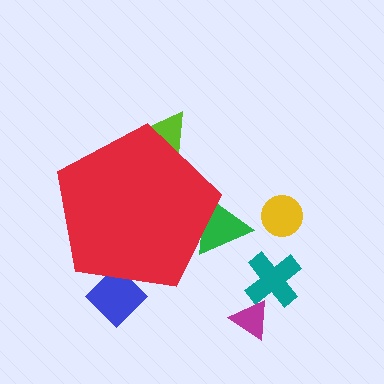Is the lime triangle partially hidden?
Yes, the lime triangle is partially hidden behind the red pentagon.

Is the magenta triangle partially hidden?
No, the magenta triangle is fully visible.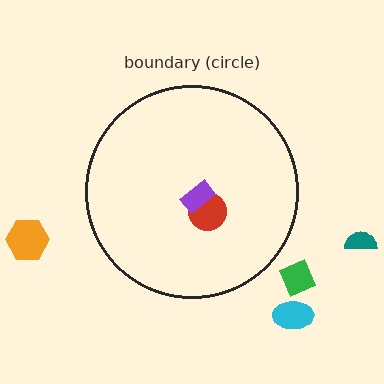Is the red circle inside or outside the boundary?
Inside.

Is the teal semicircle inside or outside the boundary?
Outside.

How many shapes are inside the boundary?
2 inside, 4 outside.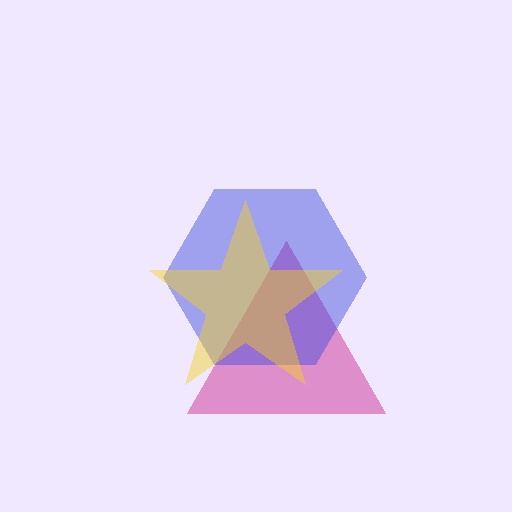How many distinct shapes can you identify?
There are 3 distinct shapes: a magenta triangle, a blue hexagon, a yellow star.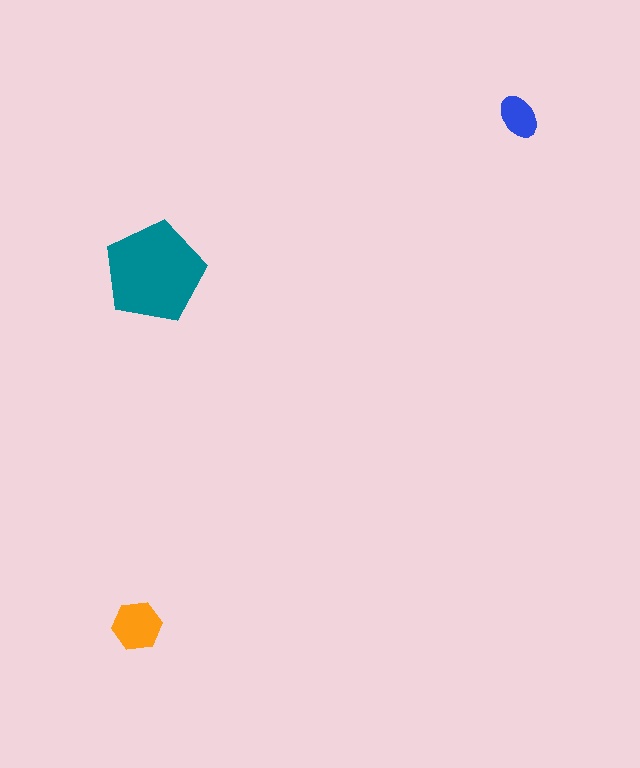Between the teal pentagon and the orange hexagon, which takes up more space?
The teal pentagon.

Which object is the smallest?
The blue ellipse.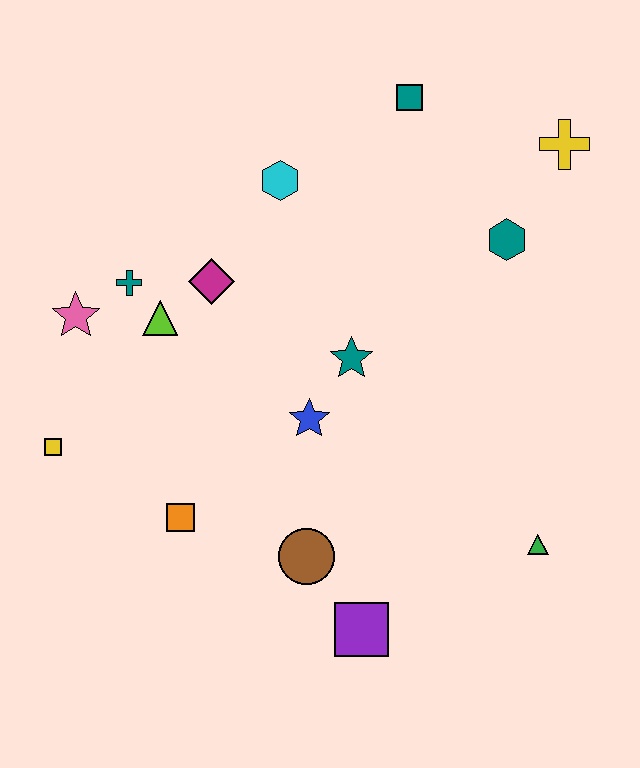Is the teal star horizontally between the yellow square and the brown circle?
No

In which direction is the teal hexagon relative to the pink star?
The teal hexagon is to the right of the pink star.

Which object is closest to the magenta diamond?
The lime triangle is closest to the magenta diamond.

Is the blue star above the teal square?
No